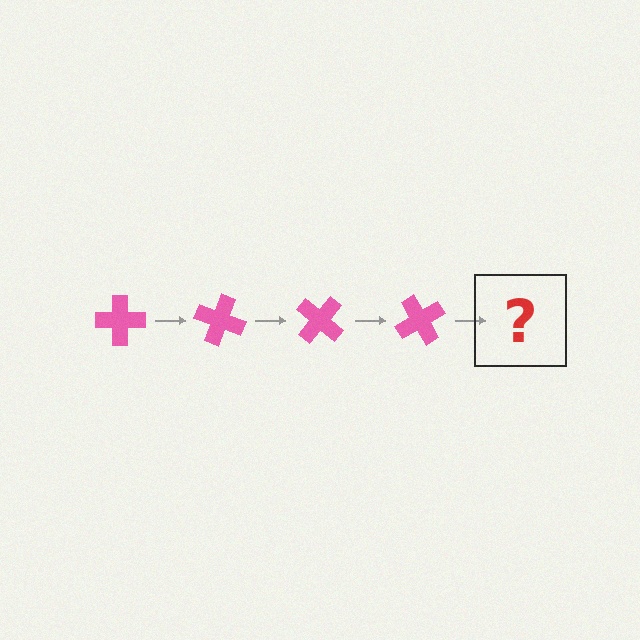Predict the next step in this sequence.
The next step is a pink cross rotated 80 degrees.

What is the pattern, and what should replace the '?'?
The pattern is that the cross rotates 20 degrees each step. The '?' should be a pink cross rotated 80 degrees.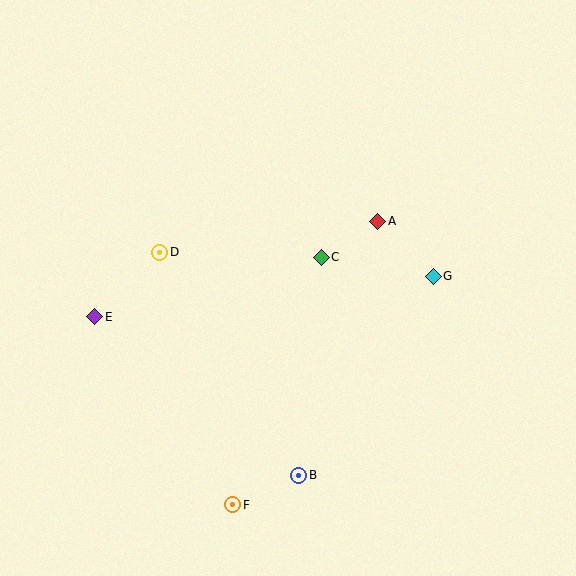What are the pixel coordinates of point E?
Point E is at (95, 317).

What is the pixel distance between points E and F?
The distance between E and F is 233 pixels.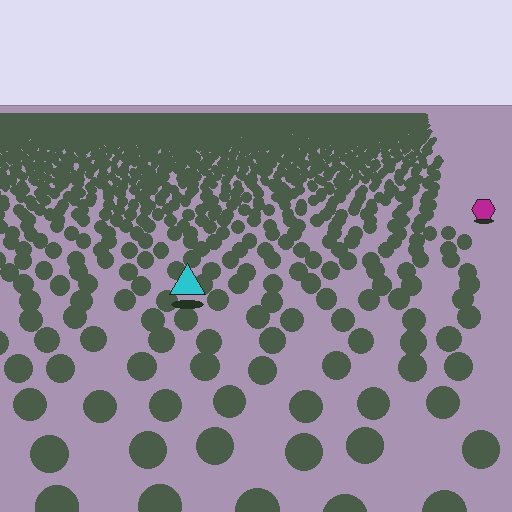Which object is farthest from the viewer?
The magenta hexagon is farthest from the viewer. It appears smaller and the ground texture around it is denser.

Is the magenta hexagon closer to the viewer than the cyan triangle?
No. The cyan triangle is closer — you can tell from the texture gradient: the ground texture is coarser near it.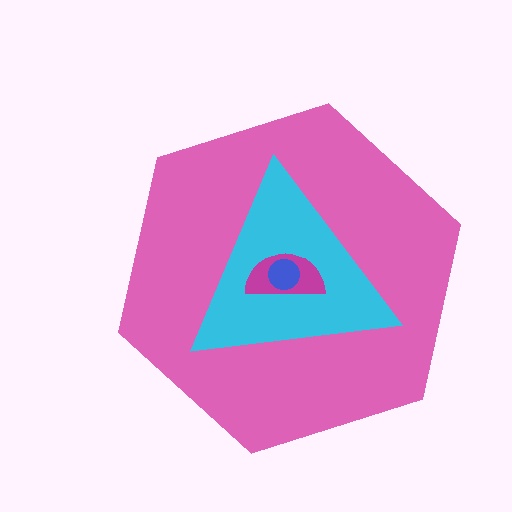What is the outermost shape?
The pink hexagon.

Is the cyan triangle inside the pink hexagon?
Yes.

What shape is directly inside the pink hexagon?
The cyan triangle.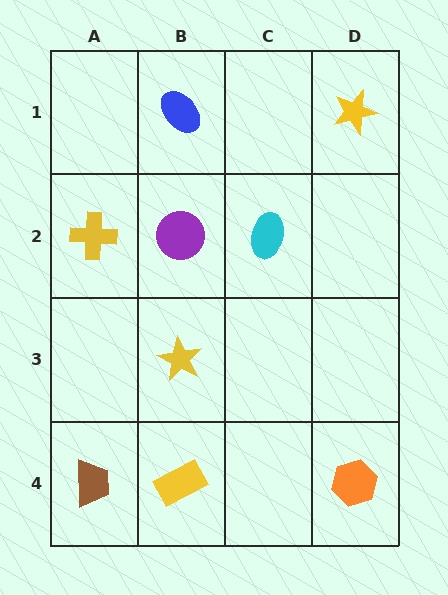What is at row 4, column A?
A brown trapezoid.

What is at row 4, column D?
An orange hexagon.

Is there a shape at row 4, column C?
No, that cell is empty.